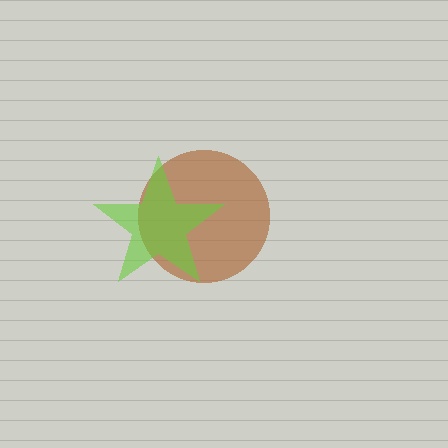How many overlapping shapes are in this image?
There are 2 overlapping shapes in the image.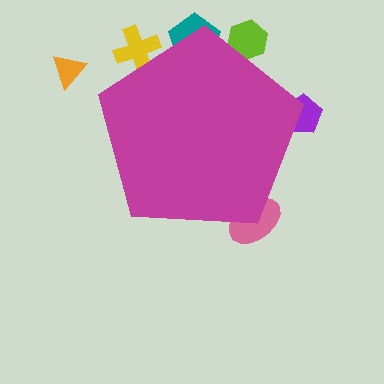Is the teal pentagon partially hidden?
Yes, the teal pentagon is partially hidden behind the magenta pentagon.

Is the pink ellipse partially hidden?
Yes, the pink ellipse is partially hidden behind the magenta pentagon.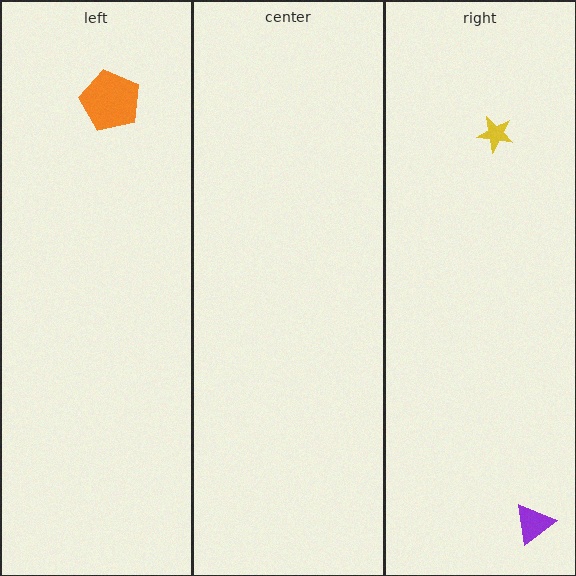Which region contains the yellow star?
The right region.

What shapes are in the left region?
The orange pentagon.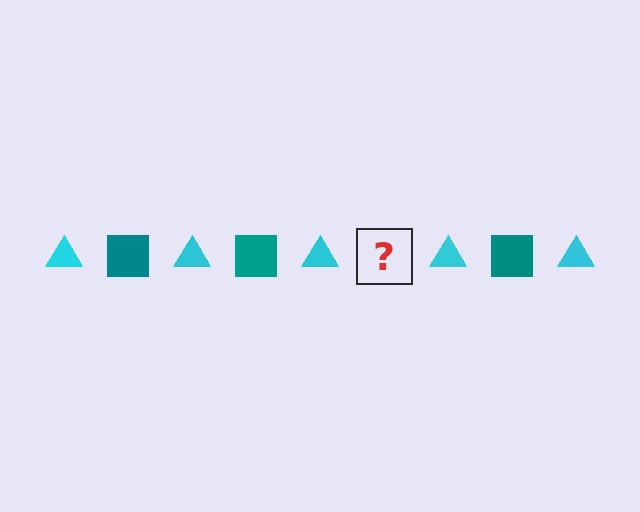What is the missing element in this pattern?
The missing element is a teal square.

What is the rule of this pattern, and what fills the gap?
The rule is that the pattern alternates between cyan triangle and teal square. The gap should be filled with a teal square.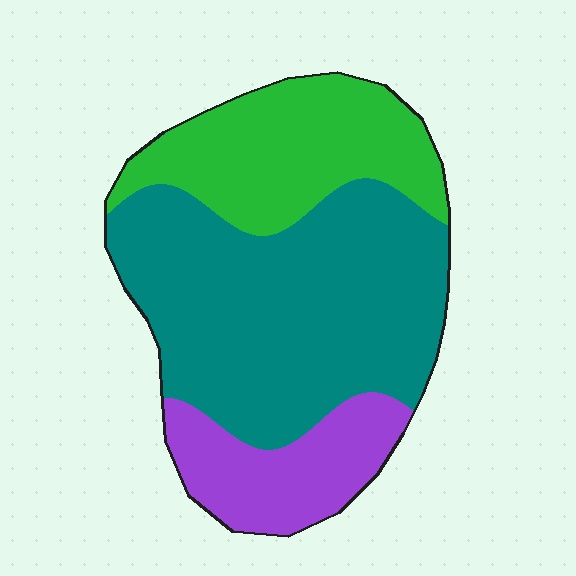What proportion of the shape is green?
Green covers roughly 25% of the shape.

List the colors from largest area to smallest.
From largest to smallest: teal, green, purple.